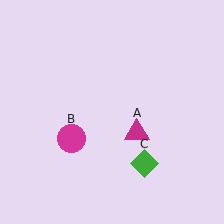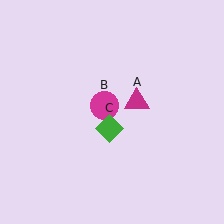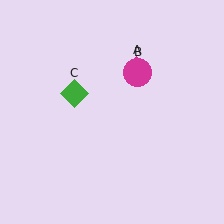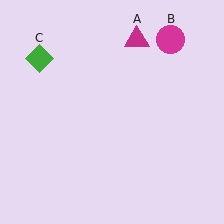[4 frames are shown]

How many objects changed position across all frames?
3 objects changed position: magenta triangle (object A), magenta circle (object B), green diamond (object C).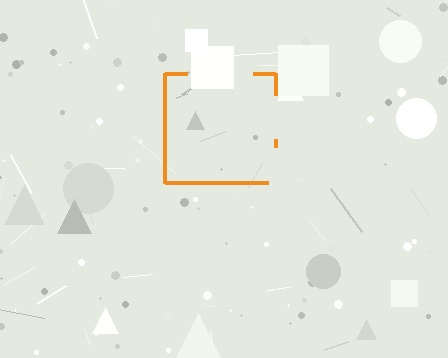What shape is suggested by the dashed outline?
The dashed outline suggests a square.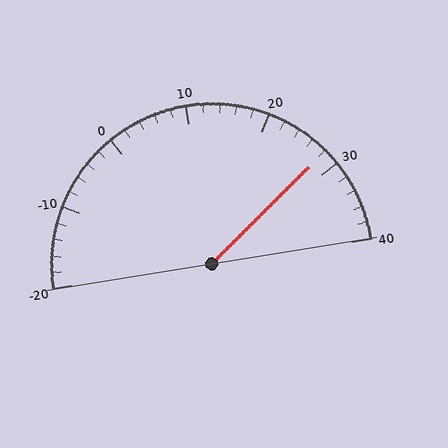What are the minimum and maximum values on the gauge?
The gauge ranges from -20 to 40.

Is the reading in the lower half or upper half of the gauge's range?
The reading is in the upper half of the range (-20 to 40).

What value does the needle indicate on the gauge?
The needle indicates approximately 28.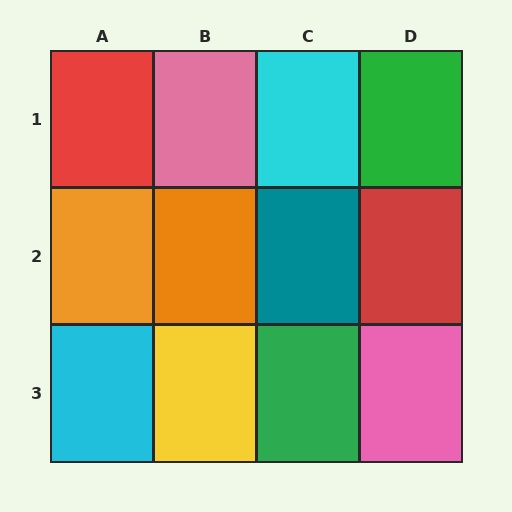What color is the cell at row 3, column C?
Green.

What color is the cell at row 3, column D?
Pink.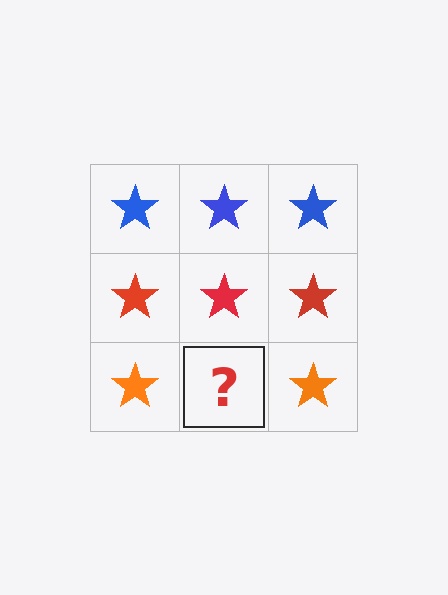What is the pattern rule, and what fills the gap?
The rule is that each row has a consistent color. The gap should be filled with an orange star.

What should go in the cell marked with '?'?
The missing cell should contain an orange star.